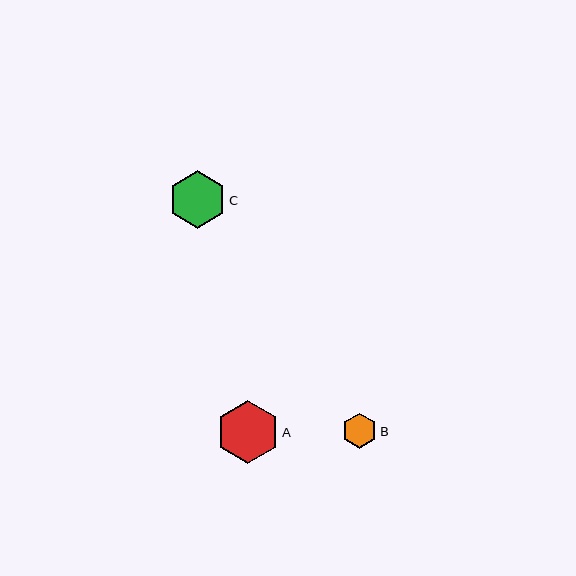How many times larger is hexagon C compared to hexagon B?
Hexagon C is approximately 1.6 times the size of hexagon B.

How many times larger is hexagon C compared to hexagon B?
Hexagon C is approximately 1.6 times the size of hexagon B.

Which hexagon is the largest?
Hexagon A is the largest with a size of approximately 63 pixels.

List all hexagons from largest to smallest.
From largest to smallest: A, C, B.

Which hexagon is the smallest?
Hexagon B is the smallest with a size of approximately 35 pixels.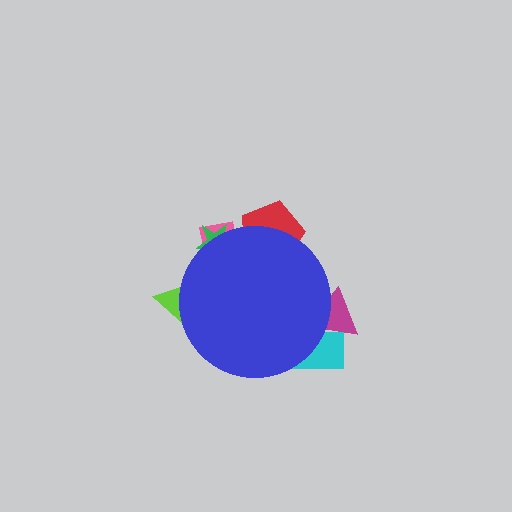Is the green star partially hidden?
Yes, the green star is partially hidden behind the blue circle.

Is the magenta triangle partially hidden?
Yes, the magenta triangle is partially hidden behind the blue circle.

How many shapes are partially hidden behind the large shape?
6 shapes are partially hidden.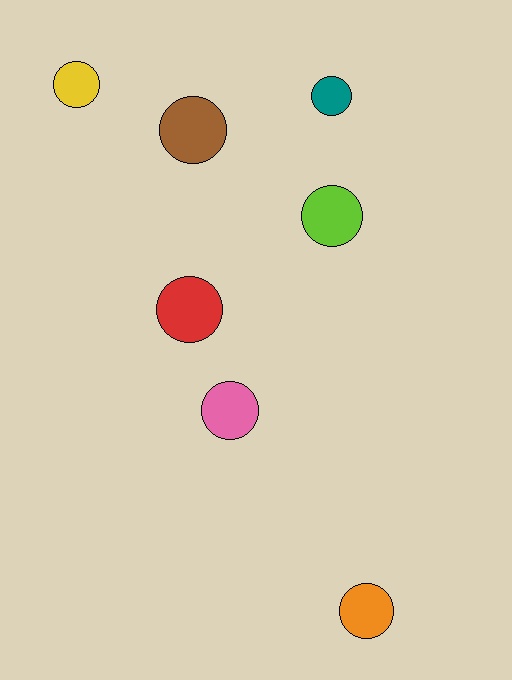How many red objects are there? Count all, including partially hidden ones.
There is 1 red object.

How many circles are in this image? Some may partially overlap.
There are 7 circles.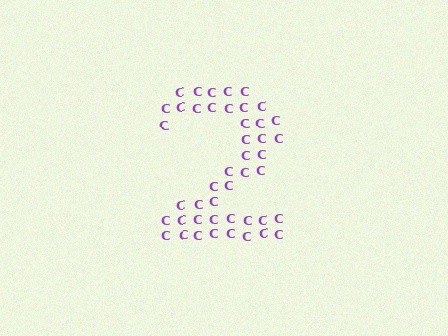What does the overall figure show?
The overall figure shows the digit 2.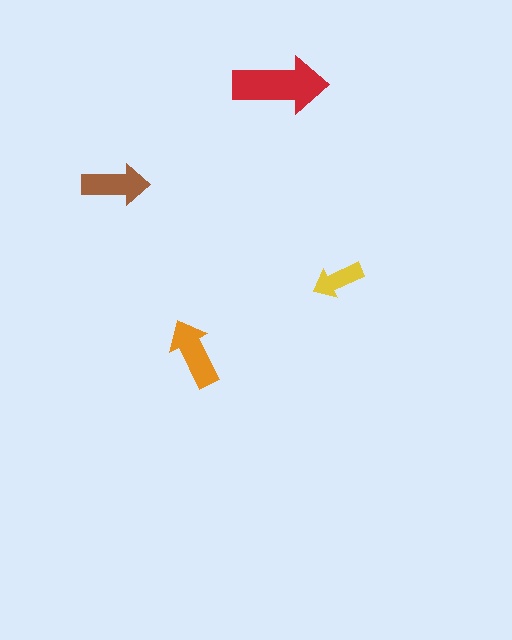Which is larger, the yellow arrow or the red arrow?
The red one.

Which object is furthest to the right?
The yellow arrow is rightmost.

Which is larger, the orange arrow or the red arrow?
The red one.